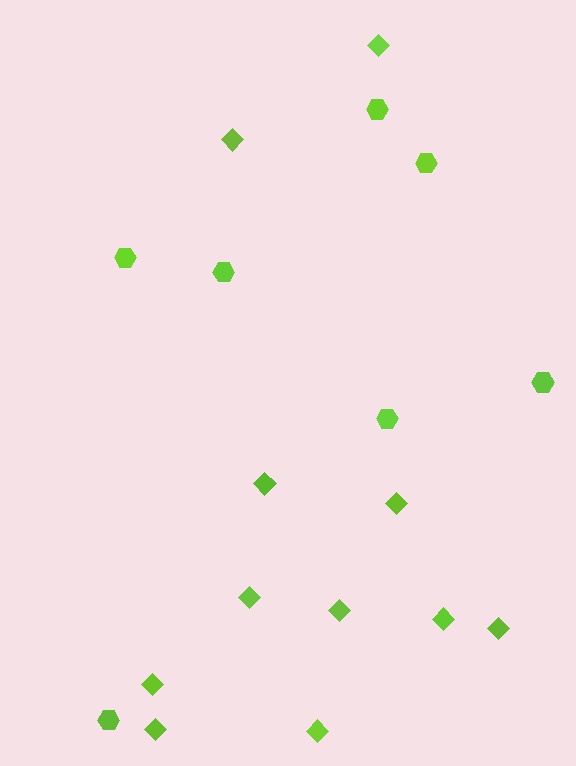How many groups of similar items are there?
There are 2 groups: one group of diamonds (11) and one group of hexagons (7).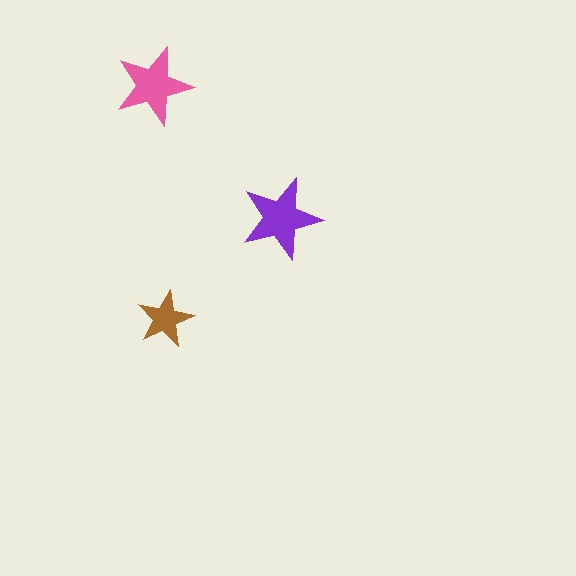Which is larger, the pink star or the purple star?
The purple one.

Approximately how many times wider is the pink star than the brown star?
About 1.5 times wider.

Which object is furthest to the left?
The pink star is leftmost.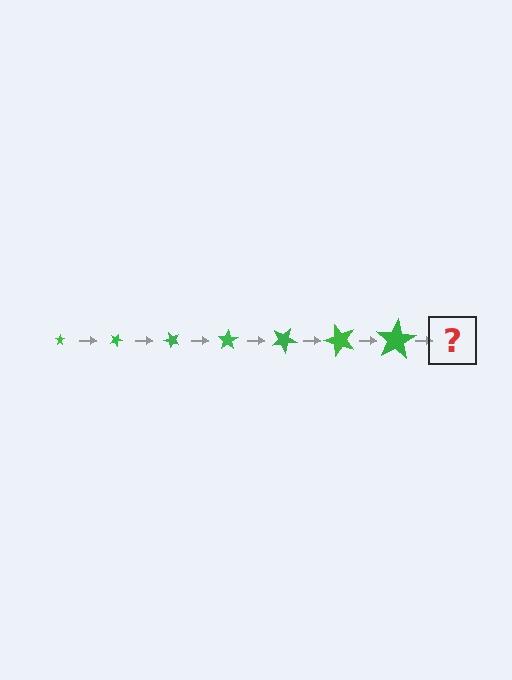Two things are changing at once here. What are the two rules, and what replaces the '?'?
The two rules are that the star grows larger each step and it rotates 25 degrees each step. The '?' should be a star, larger than the previous one and rotated 175 degrees from the start.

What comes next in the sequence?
The next element should be a star, larger than the previous one and rotated 175 degrees from the start.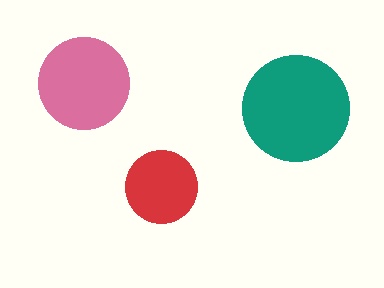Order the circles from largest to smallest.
the teal one, the pink one, the red one.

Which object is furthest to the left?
The pink circle is leftmost.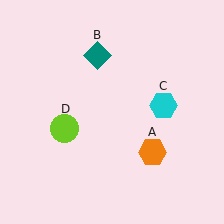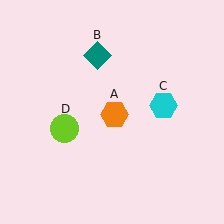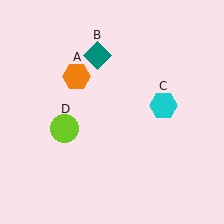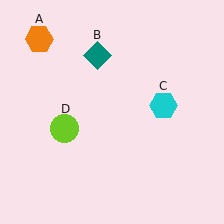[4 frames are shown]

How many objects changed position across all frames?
1 object changed position: orange hexagon (object A).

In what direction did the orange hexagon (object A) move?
The orange hexagon (object A) moved up and to the left.